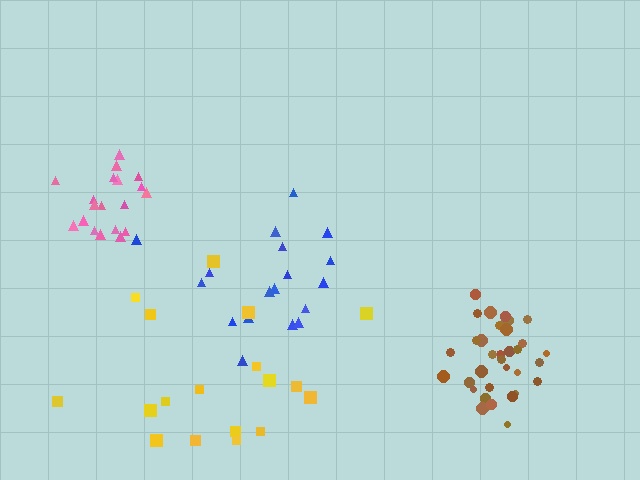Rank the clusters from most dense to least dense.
brown, pink, blue, yellow.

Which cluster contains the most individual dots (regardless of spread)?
Brown (34).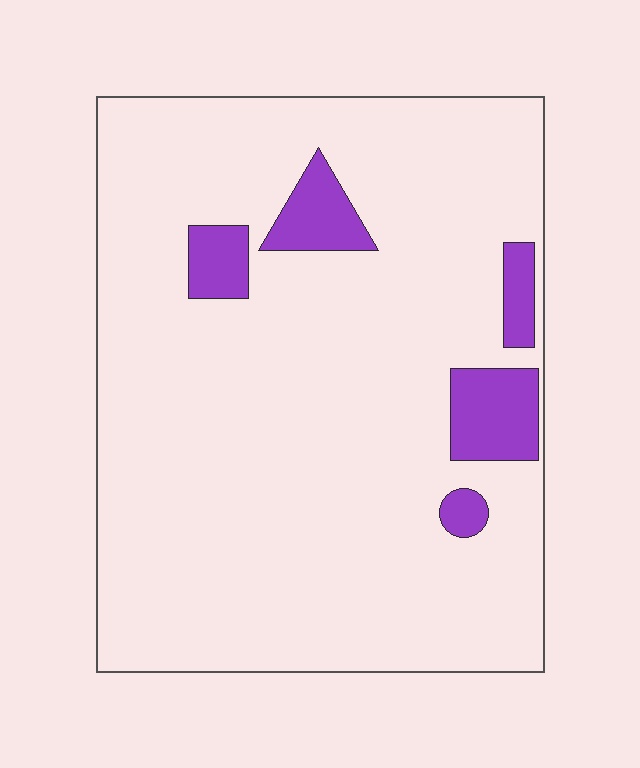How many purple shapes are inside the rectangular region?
5.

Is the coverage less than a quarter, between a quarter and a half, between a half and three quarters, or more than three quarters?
Less than a quarter.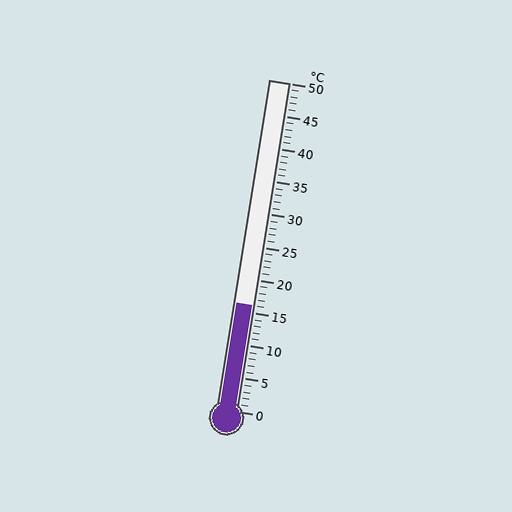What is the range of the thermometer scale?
The thermometer scale ranges from 0°C to 50°C.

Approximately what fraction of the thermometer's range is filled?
The thermometer is filled to approximately 30% of its range.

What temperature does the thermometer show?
The thermometer shows approximately 16°C.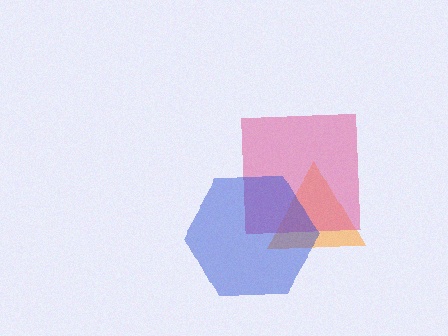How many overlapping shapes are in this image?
There are 3 overlapping shapes in the image.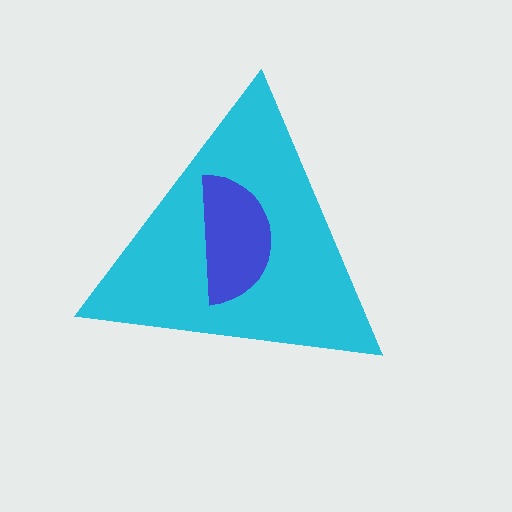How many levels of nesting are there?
2.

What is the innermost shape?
The blue semicircle.